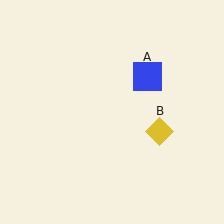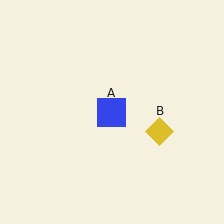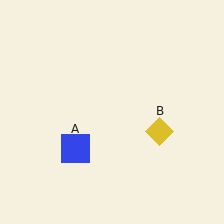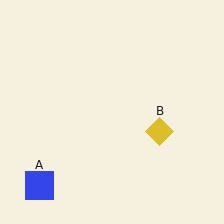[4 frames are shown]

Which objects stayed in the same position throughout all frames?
Yellow diamond (object B) remained stationary.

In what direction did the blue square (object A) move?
The blue square (object A) moved down and to the left.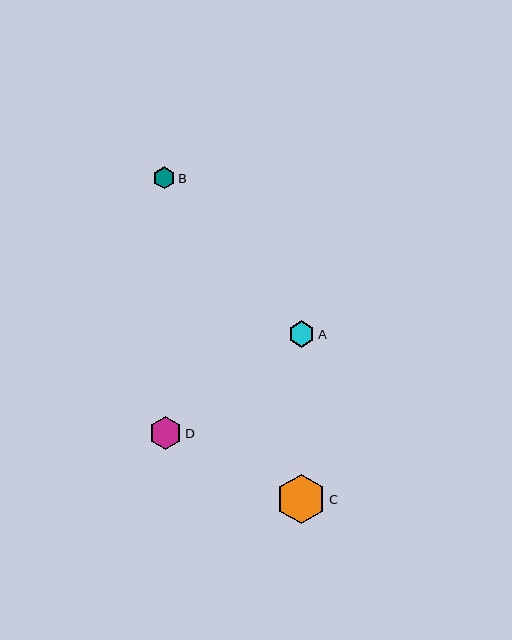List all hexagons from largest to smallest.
From largest to smallest: C, D, A, B.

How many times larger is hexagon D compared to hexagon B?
Hexagon D is approximately 1.5 times the size of hexagon B.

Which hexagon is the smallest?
Hexagon B is the smallest with a size of approximately 22 pixels.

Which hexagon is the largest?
Hexagon C is the largest with a size of approximately 49 pixels.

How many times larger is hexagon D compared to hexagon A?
Hexagon D is approximately 1.2 times the size of hexagon A.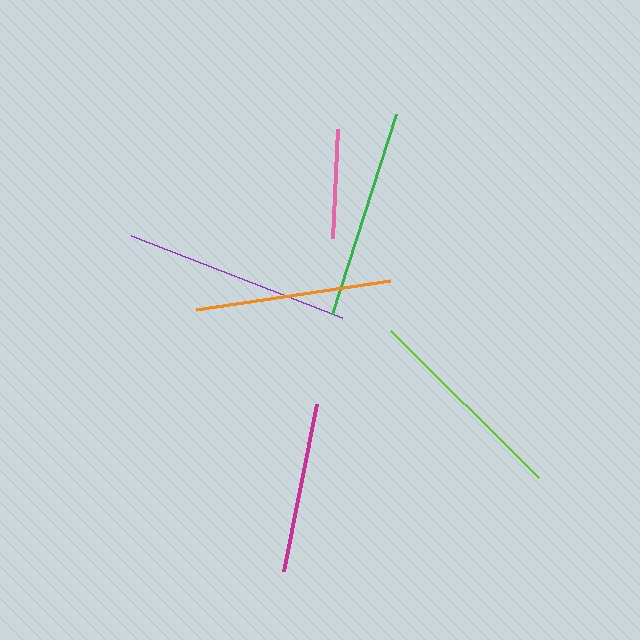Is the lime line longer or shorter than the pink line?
The lime line is longer than the pink line.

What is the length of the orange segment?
The orange segment is approximately 196 pixels long.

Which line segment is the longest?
The purple line is the longest at approximately 226 pixels.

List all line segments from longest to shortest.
From longest to shortest: purple, green, lime, orange, magenta, pink.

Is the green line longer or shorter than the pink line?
The green line is longer than the pink line.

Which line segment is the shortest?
The pink line is the shortest at approximately 110 pixels.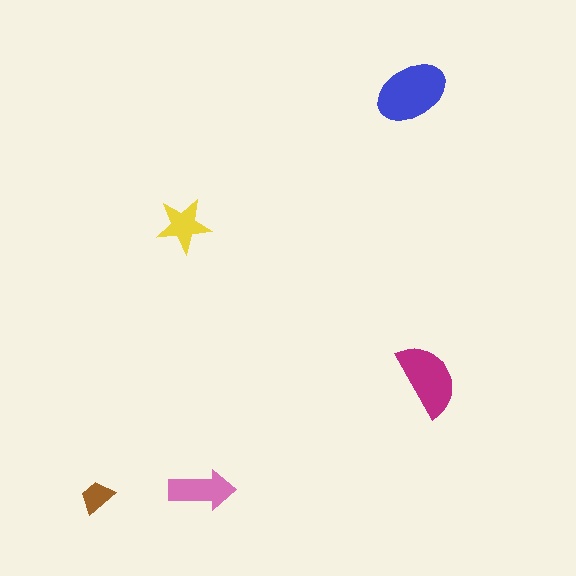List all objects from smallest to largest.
The brown trapezoid, the yellow star, the pink arrow, the magenta semicircle, the blue ellipse.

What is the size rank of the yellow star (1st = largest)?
4th.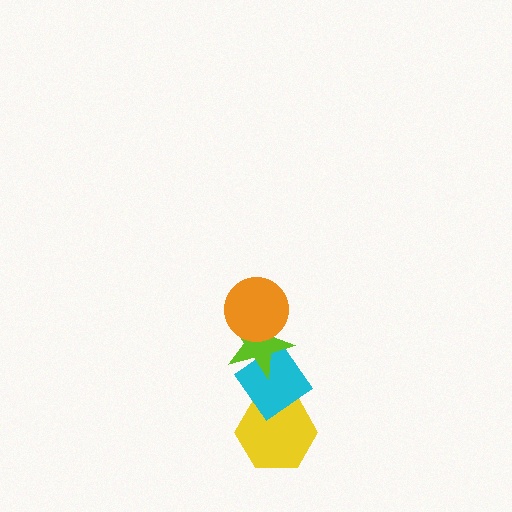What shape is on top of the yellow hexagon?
The cyan diamond is on top of the yellow hexagon.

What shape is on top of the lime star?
The orange circle is on top of the lime star.